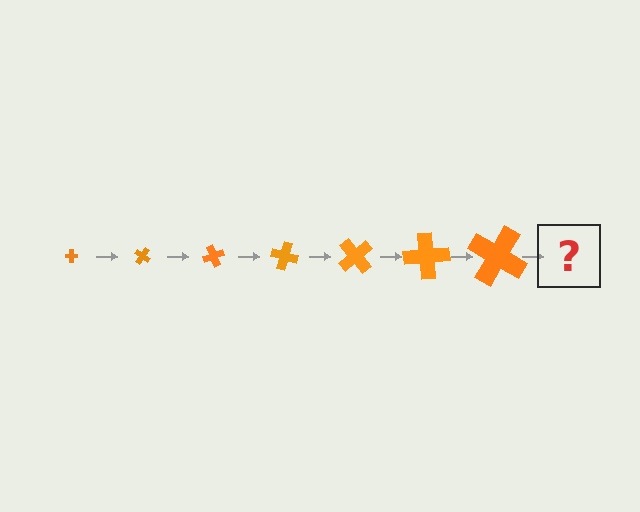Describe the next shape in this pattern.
It should be a cross, larger than the previous one and rotated 245 degrees from the start.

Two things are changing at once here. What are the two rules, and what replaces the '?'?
The two rules are that the cross grows larger each step and it rotates 35 degrees each step. The '?' should be a cross, larger than the previous one and rotated 245 degrees from the start.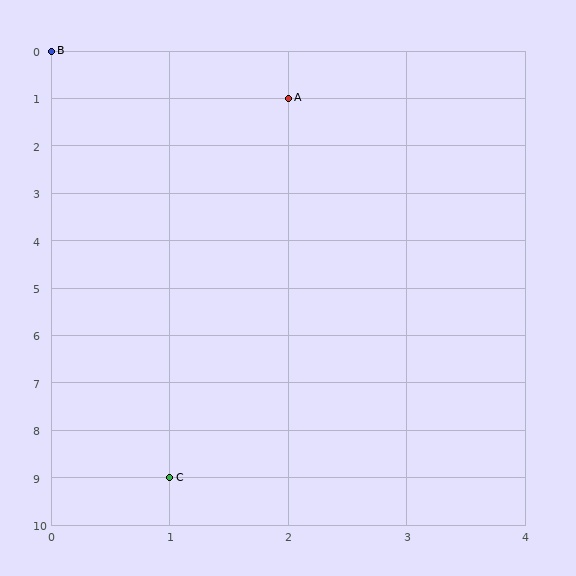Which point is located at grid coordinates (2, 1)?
Point A is at (2, 1).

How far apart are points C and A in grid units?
Points C and A are 1 column and 8 rows apart (about 8.1 grid units diagonally).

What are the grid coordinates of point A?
Point A is at grid coordinates (2, 1).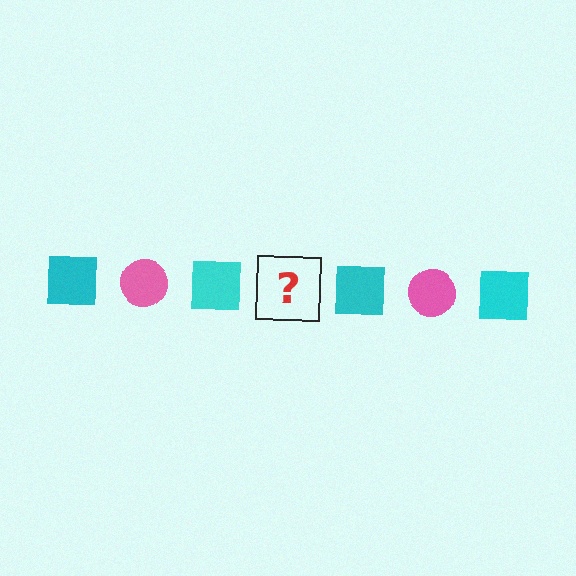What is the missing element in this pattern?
The missing element is a pink circle.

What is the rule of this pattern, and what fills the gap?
The rule is that the pattern alternates between cyan square and pink circle. The gap should be filled with a pink circle.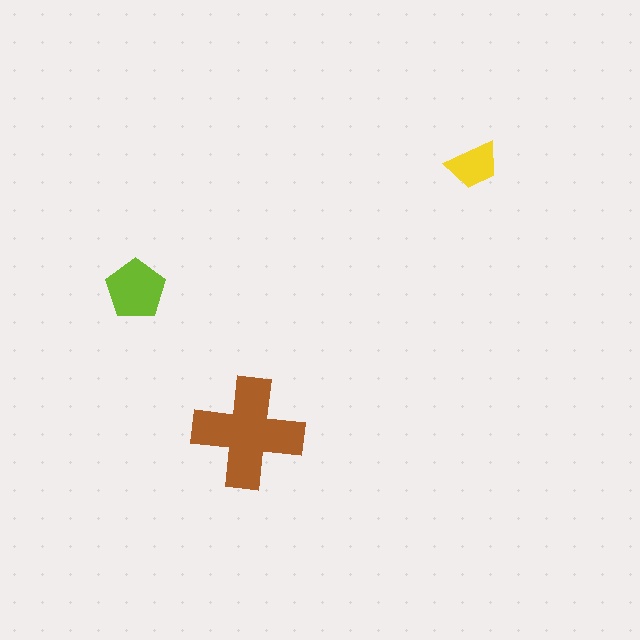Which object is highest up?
The yellow trapezoid is topmost.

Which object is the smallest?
The yellow trapezoid.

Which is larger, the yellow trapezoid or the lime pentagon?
The lime pentagon.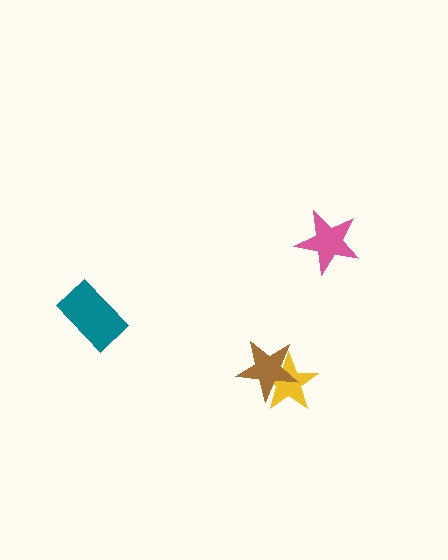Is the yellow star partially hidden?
Yes, it is partially covered by another shape.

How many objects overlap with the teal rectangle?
0 objects overlap with the teal rectangle.